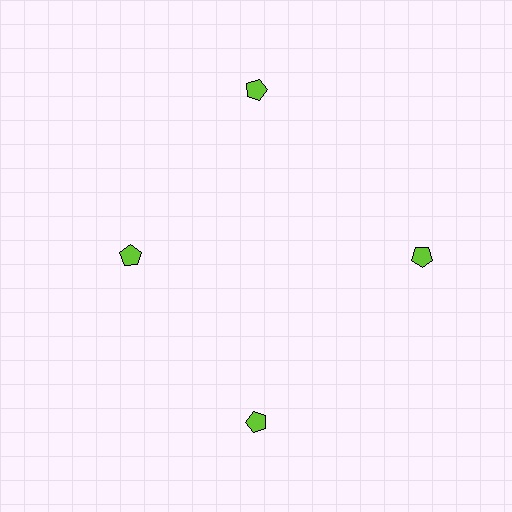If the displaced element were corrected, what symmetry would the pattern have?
It would have 4-fold rotational symmetry — the pattern would map onto itself every 90 degrees.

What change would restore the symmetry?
The symmetry would be restored by moving it outward, back onto the ring so that all 4 pentagons sit at equal angles and equal distance from the center.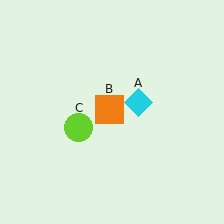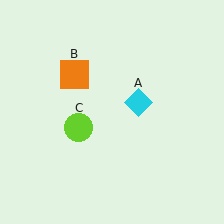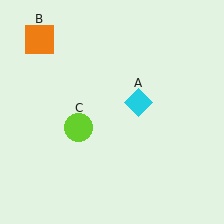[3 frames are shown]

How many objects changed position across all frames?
1 object changed position: orange square (object B).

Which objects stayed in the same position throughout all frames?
Cyan diamond (object A) and lime circle (object C) remained stationary.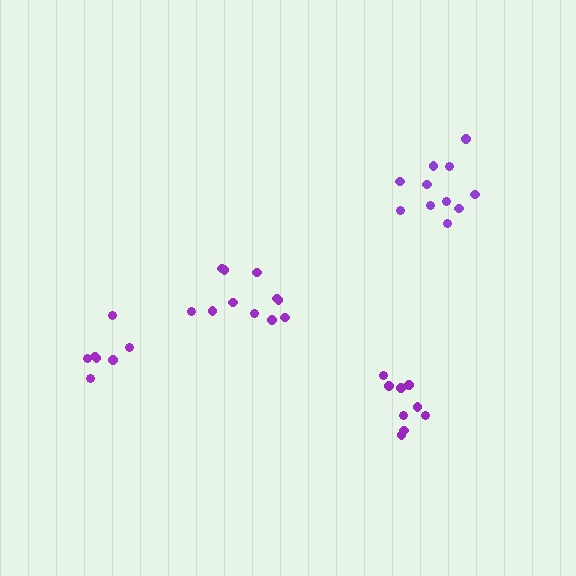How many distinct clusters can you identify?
There are 4 distinct clusters.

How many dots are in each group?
Group 1: 11 dots, Group 2: 7 dots, Group 3: 9 dots, Group 4: 11 dots (38 total).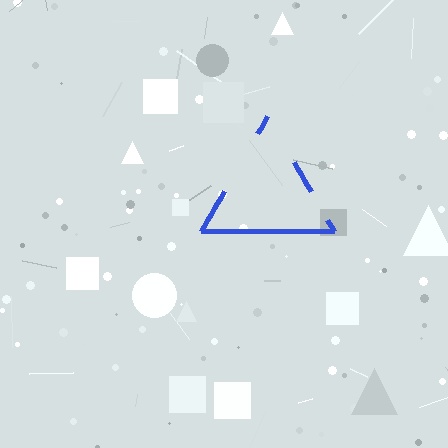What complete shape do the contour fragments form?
The contour fragments form a triangle.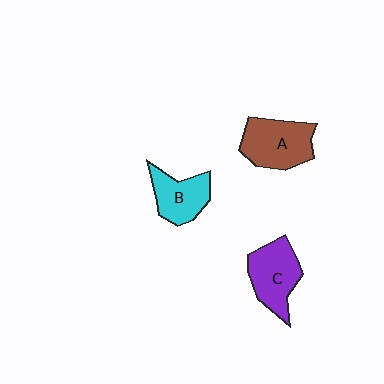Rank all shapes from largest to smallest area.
From largest to smallest: A (brown), C (purple), B (cyan).